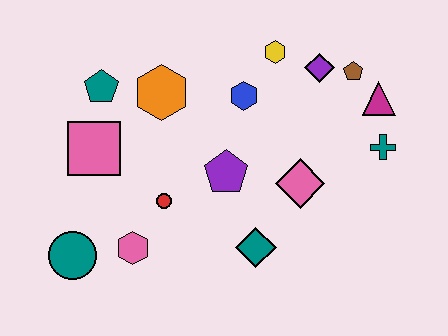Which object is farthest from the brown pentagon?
The teal circle is farthest from the brown pentagon.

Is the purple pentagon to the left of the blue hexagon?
Yes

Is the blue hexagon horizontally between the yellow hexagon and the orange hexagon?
Yes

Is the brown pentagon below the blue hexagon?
No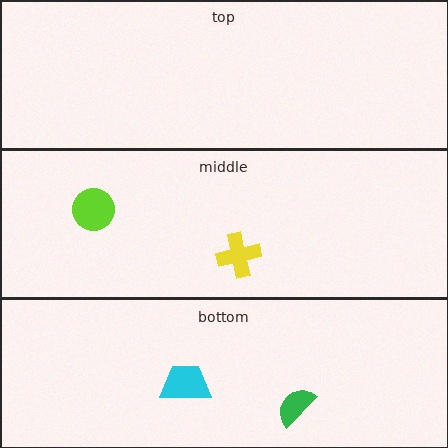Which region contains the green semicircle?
The bottom region.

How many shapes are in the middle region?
2.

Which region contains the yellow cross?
The middle region.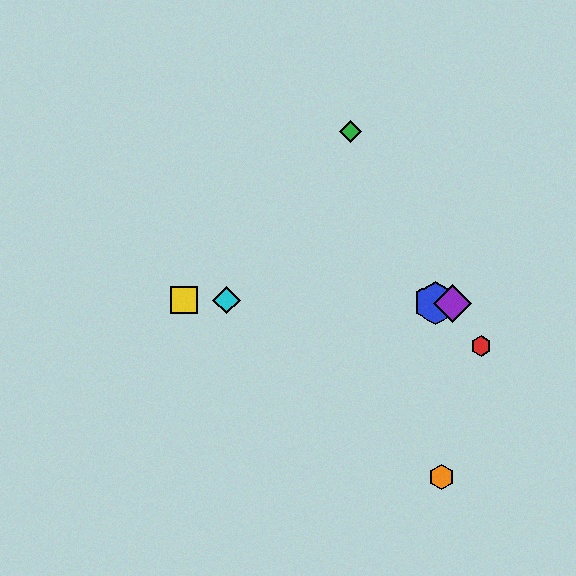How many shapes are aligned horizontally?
4 shapes (the blue hexagon, the yellow square, the purple diamond, the cyan diamond) are aligned horizontally.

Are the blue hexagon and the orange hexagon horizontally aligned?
No, the blue hexagon is at y≈303 and the orange hexagon is at y≈477.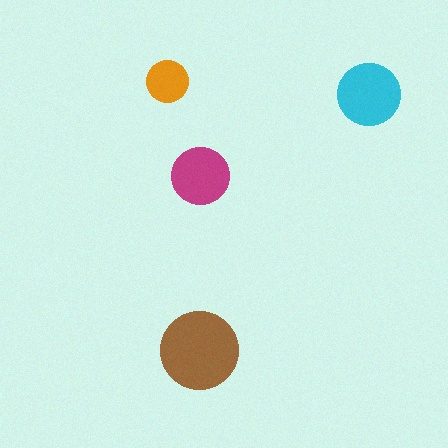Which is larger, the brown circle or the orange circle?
The brown one.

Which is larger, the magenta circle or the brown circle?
The brown one.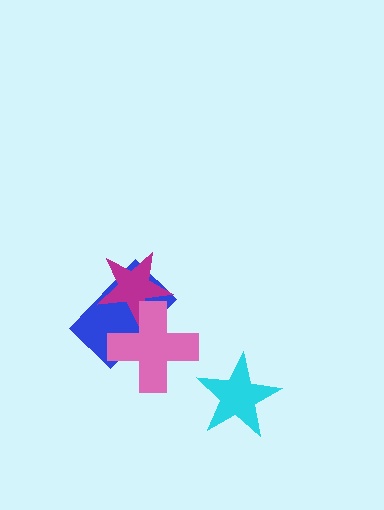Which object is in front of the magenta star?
The pink cross is in front of the magenta star.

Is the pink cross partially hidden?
No, no other shape covers it.